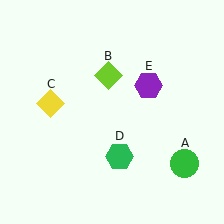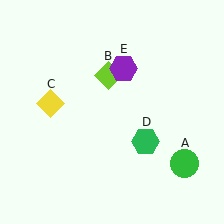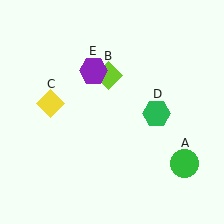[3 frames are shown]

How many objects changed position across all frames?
2 objects changed position: green hexagon (object D), purple hexagon (object E).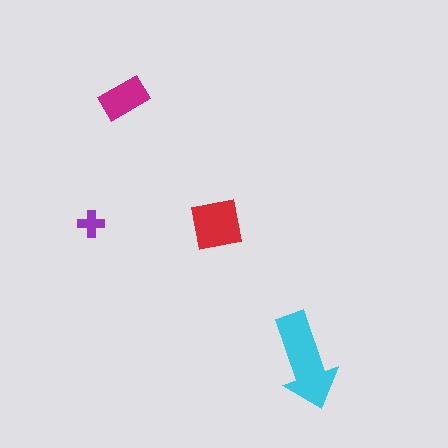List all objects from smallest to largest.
The purple cross, the magenta rectangle, the red square, the cyan arrow.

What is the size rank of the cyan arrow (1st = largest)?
1st.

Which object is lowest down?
The cyan arrow is bottommost.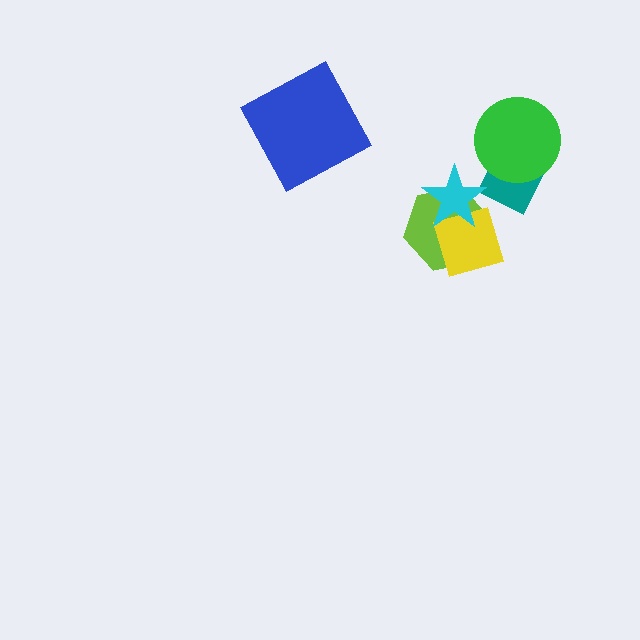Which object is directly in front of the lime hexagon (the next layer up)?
The yellow square is directly in front of the lime hexagon.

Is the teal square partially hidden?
Yes, it is partially covered by another shape.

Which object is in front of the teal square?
The green circle is in front of the teal square.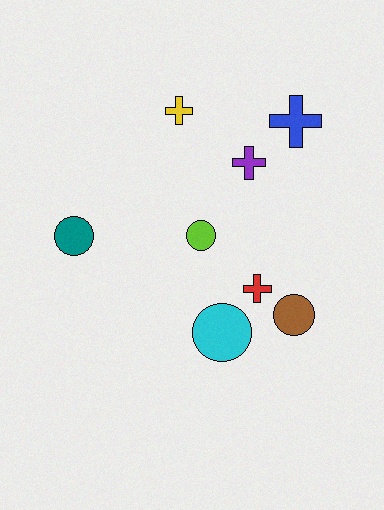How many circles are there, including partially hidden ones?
There are 4 circles.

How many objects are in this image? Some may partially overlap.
There are 8 objects.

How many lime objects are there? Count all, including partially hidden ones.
There is 1 lime object.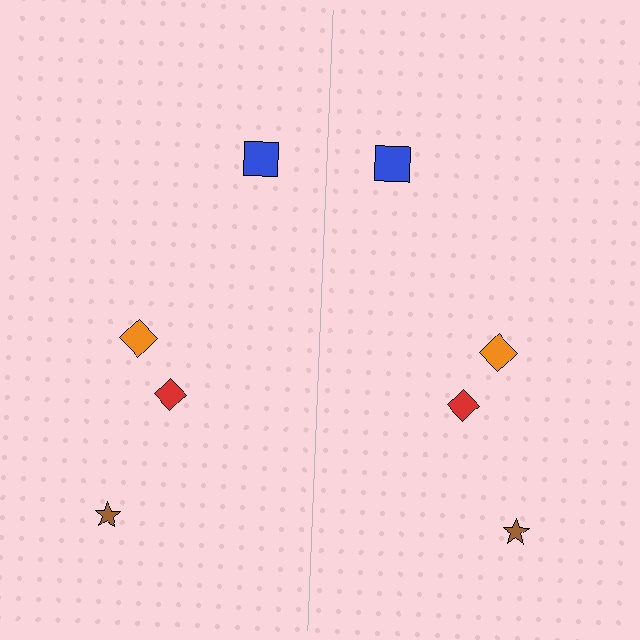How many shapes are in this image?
There are 8 shapes in this image.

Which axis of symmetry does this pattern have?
The pattern has a vertical axis of symmetry running through the center of the image.